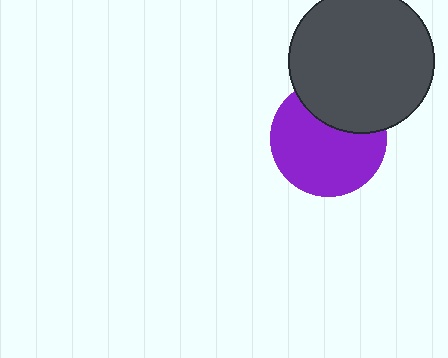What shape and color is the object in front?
The object in front is a dark gray circle.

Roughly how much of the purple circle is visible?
Most of it is visible (roughly 69%).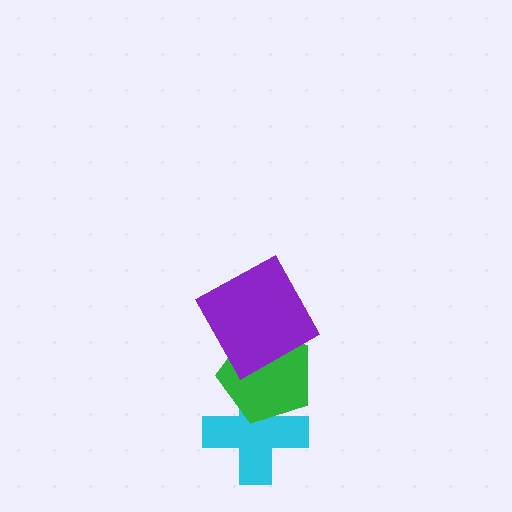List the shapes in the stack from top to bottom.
From top to bottom: the purple square, the green pentagon, the cyan cross.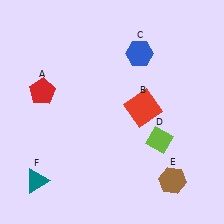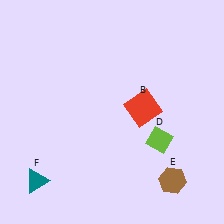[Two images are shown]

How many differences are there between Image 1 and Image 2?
There are 2 differences between the two images.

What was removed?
The red pentagon (A), the blue hexagon (C) were removed in Image 2.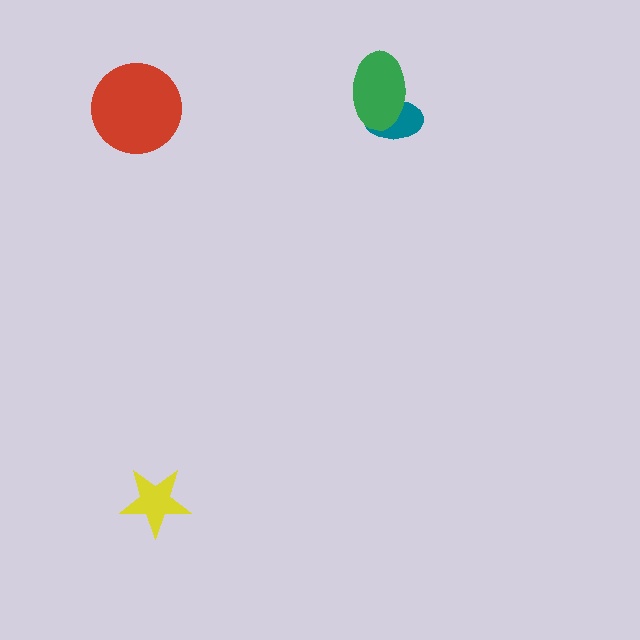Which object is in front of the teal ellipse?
The green ellipse is in front of the teal ellipse.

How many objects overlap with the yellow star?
0 objects overlap with the yellow star.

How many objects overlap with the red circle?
0 objects overlap with the red circle.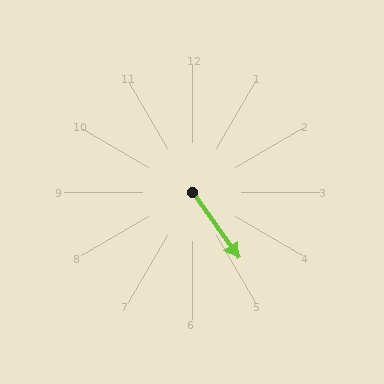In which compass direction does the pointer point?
Southeast.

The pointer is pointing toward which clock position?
Roughly 5 o'clock.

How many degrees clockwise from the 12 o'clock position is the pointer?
Approximately 144 degrees.